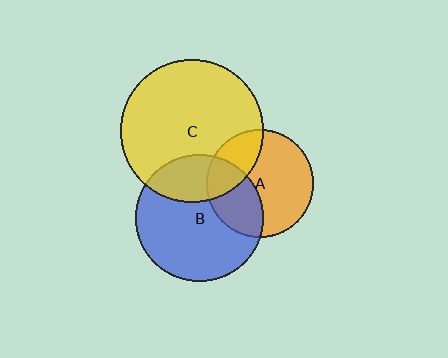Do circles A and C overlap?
Yes.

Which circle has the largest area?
Circle C (yellow).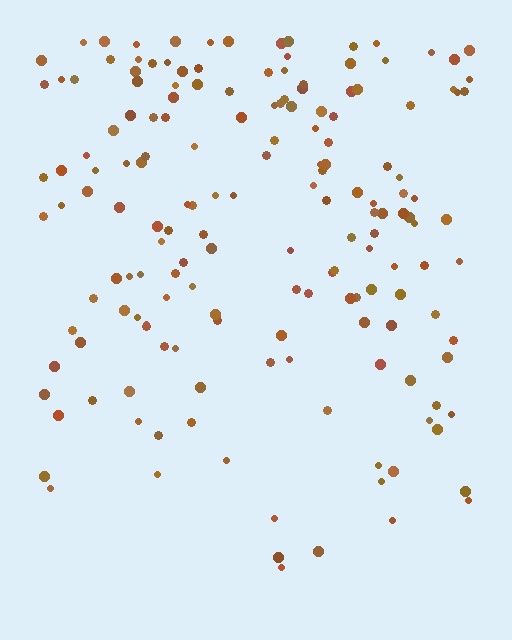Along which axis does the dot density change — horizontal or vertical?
Vertical.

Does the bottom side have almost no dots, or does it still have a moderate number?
Still a moderate number, just noticeably fewer than the top.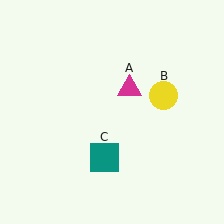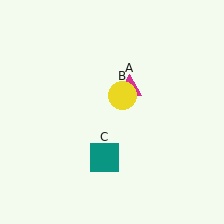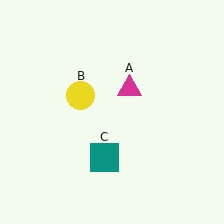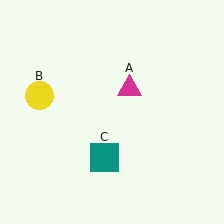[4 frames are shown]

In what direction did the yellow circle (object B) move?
The yellow circle (object B) moved left.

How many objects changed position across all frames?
1 object changed position: yellow circle (object B).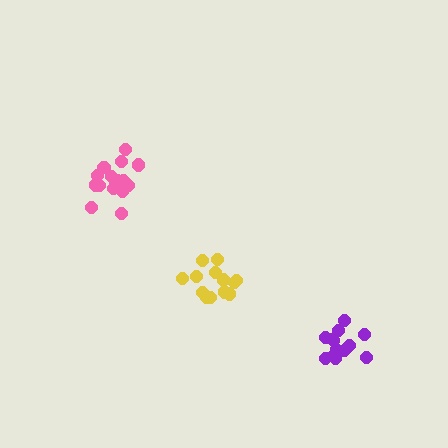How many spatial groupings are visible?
There are 3 spatial groupings.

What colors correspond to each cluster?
The clusters are colored: purple, pink, yellow.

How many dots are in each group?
Group 1: 14 dots, Group 2: 17 dots, Group 3: 13 dots (44 total).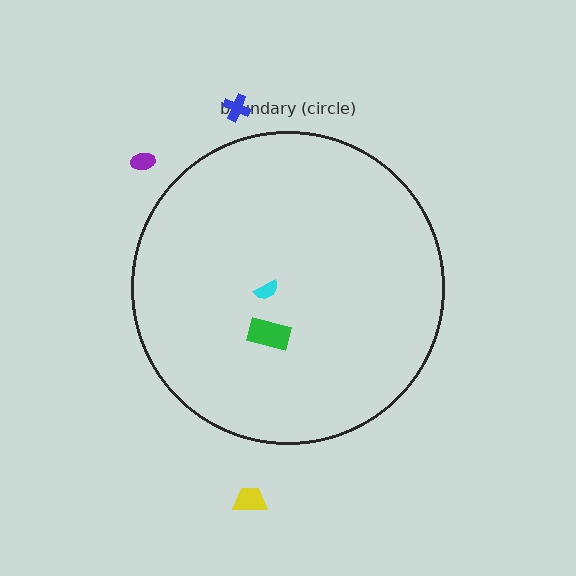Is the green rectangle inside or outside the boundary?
Inside.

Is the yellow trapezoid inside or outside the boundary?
Outside.